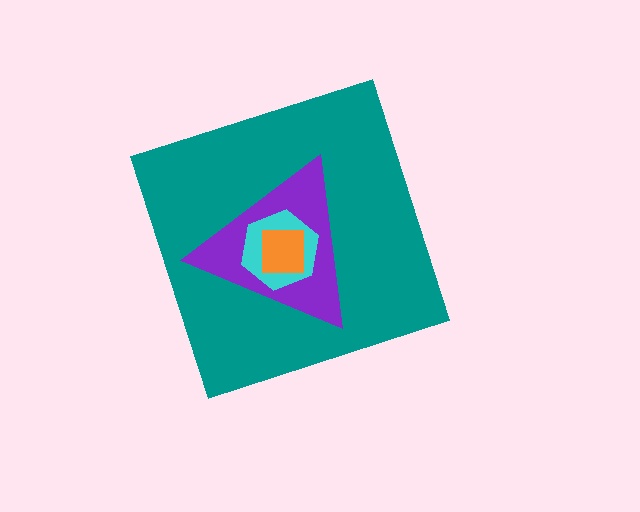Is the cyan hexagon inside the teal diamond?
Yes.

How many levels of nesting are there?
4.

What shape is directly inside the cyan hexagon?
The orange square.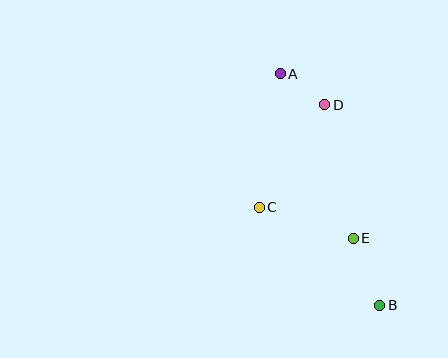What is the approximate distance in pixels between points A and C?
The distance between A and C is approximately 135 pixels.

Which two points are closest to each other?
Points A and D are closest to each other.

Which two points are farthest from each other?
Points A and B are farthest from each other.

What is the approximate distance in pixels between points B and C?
The distance between B and C is approximately 155 pixels.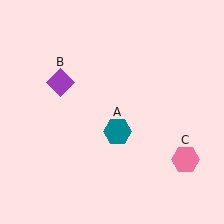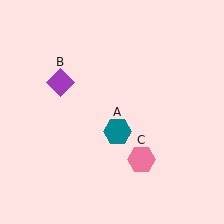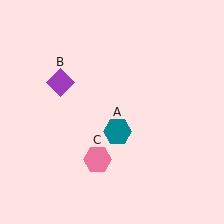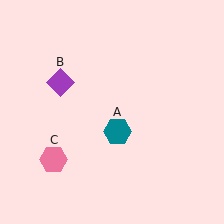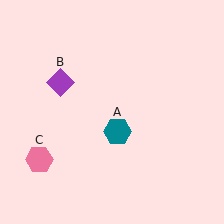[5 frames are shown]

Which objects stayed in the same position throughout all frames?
Teal hexagon (object A) and purple diamond (object B) remained stationary.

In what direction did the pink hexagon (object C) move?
The pink hexagon (object C) moved left.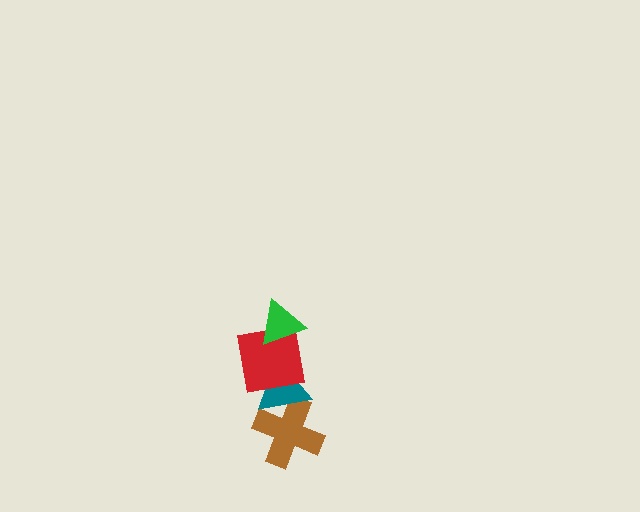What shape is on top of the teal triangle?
The red square is on top of the teal triangle.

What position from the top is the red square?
The red square is 2nd from the top.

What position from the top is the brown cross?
The brown cross is 4th from the top.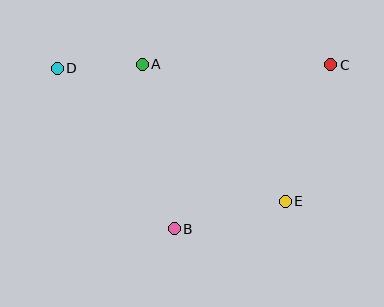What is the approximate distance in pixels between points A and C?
The distance between A and C is approximately 189 pixels.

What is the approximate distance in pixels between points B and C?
The distance between B and C is approximately 227 pixels.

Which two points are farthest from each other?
Points C and D are farthest from each other.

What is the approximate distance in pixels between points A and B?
The distance between A and B is approximately 168 pixels.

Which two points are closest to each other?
Points A and D are closest to each other.